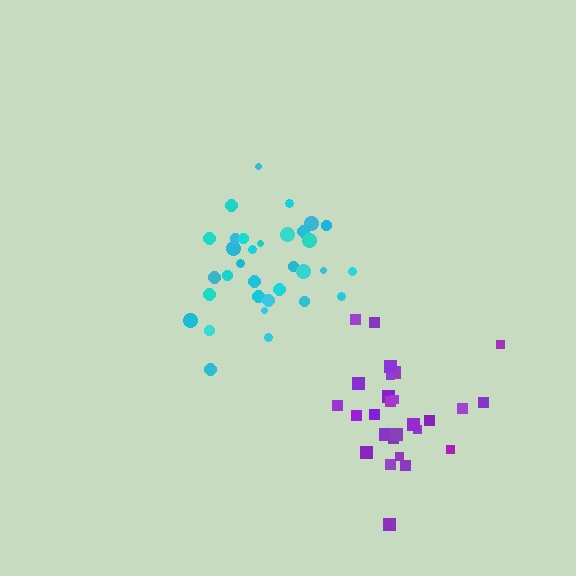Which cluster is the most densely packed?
Cyan.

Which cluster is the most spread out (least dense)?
Purple.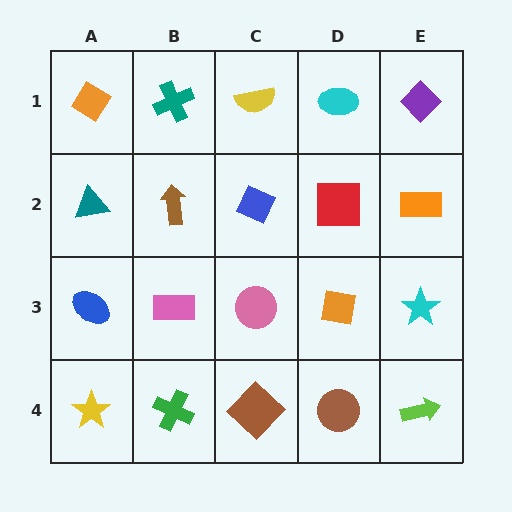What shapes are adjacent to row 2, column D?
A cyan ellipse (row 1, column D), an orange square (row 3, column D), a blue diamond (row 2, column C), an orange rectangle (row 2, column E).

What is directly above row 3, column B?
A brown arrow.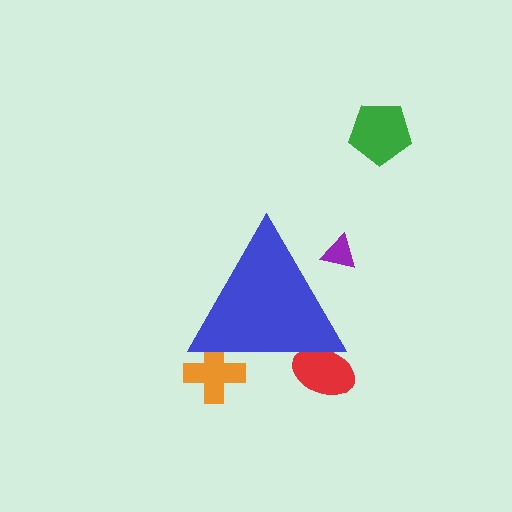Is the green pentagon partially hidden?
No, the green pentagon is fully visible.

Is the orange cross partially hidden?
Yes, the orange cross is partially hidden behind the blue triangle.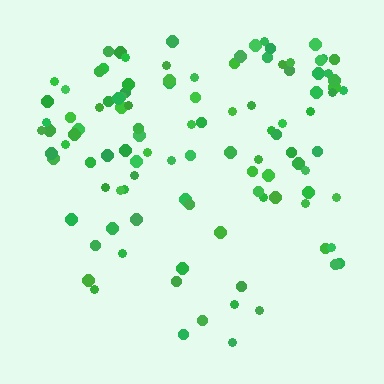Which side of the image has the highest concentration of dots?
The top.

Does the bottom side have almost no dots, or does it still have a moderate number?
Still a moderate number, just noticeably fewer than the top.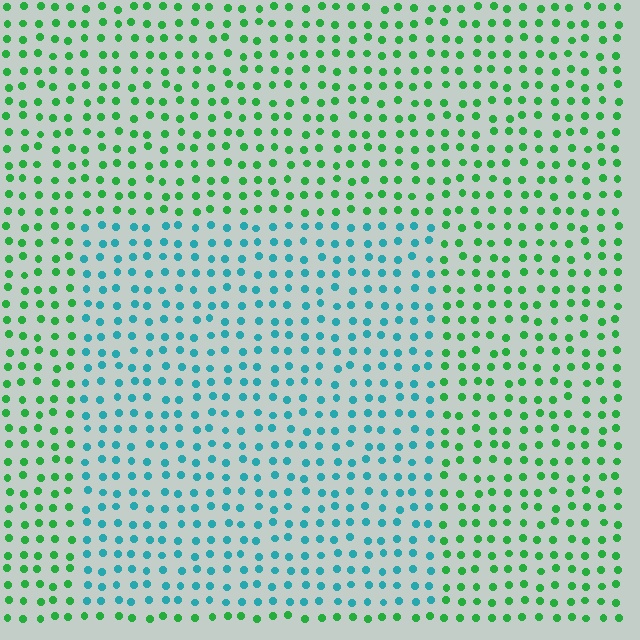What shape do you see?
I see a rectangle.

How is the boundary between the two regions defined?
The boundary is defined purely by a slight shift in hue (about 53 degrees). Spacing, size, and orientation are identical on both sides.